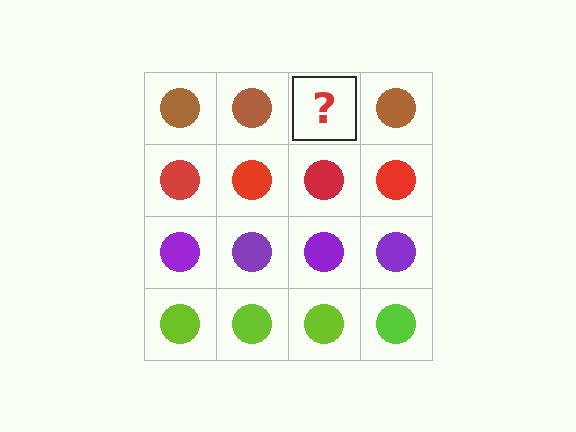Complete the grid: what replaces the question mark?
The question mark should be replaced with a brown circle.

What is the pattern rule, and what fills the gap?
The rule is that each row has a consistent color. The gap should be filled with a brown circle.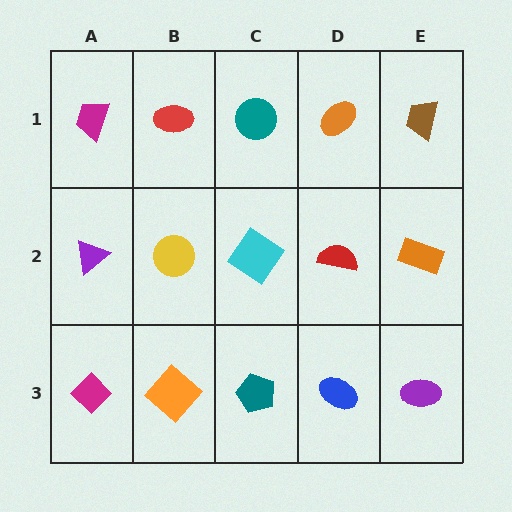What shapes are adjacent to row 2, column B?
A red ellipse (row 1, column B), an orange diamond (row 3, column B), a purple triangle (row 2, column A), a cyan diamond (row 2, column C).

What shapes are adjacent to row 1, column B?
A yellow circle (row 2, column B), a magenta trapezoid (row 1, column A), a teal circle (row 1, column C).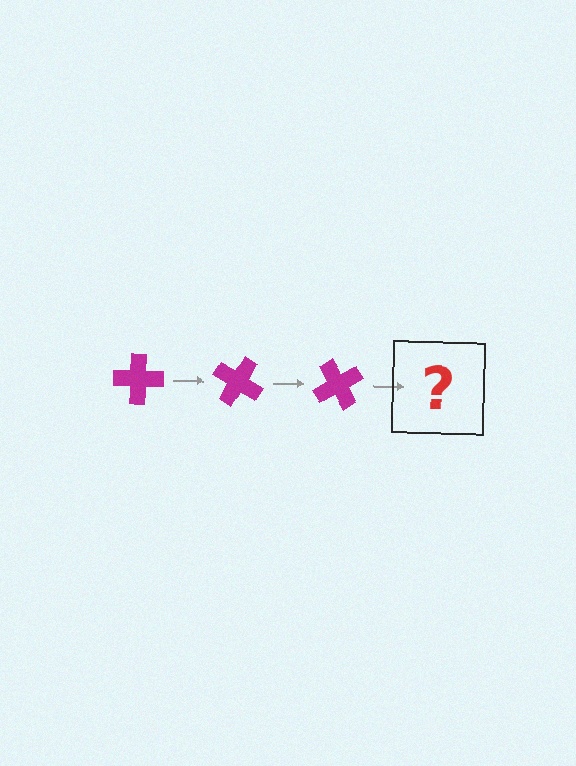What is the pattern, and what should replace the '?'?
The pattern is that the cross rotates 30 degrees each step. The '?' should be a magenta cross rotated 90 degrees.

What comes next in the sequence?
The next element should be a magenta cross rotated 90 degrees.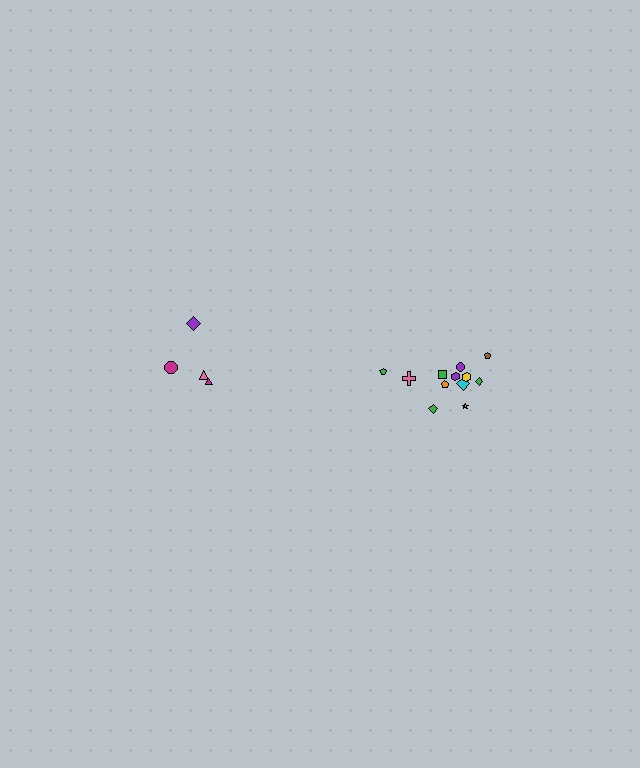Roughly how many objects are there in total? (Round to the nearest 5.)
Roughly 15 objects in total.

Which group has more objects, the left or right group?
The right group.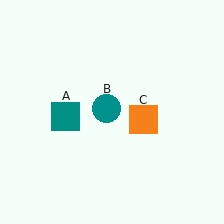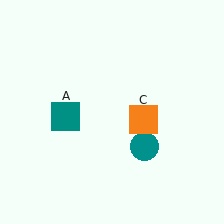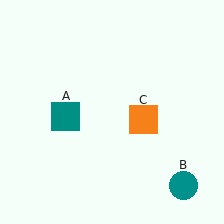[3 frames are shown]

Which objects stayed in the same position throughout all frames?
Teal square (object A) and orange square (object C) remained stationary.